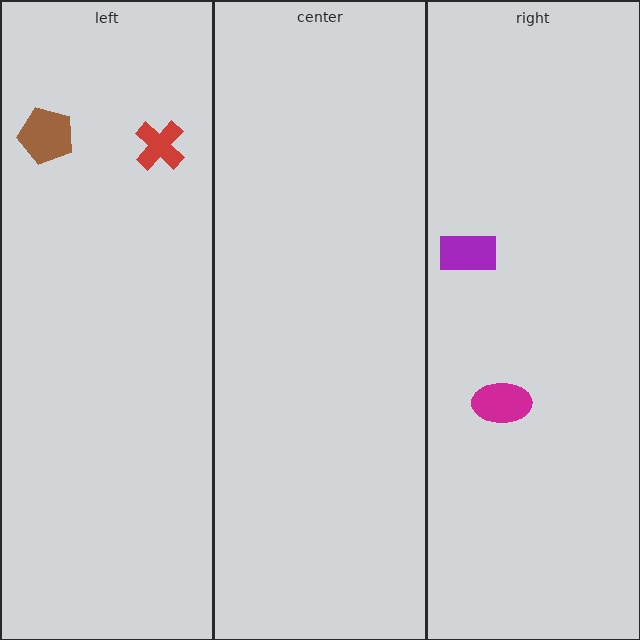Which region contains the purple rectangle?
The right region.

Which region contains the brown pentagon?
The left region.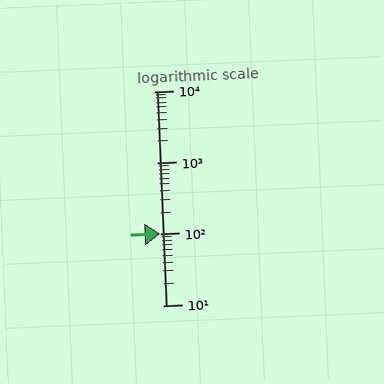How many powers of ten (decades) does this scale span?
The scale spans 3 decades, from 10 to 10000.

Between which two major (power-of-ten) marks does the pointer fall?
The pointer is between 100 and 1000.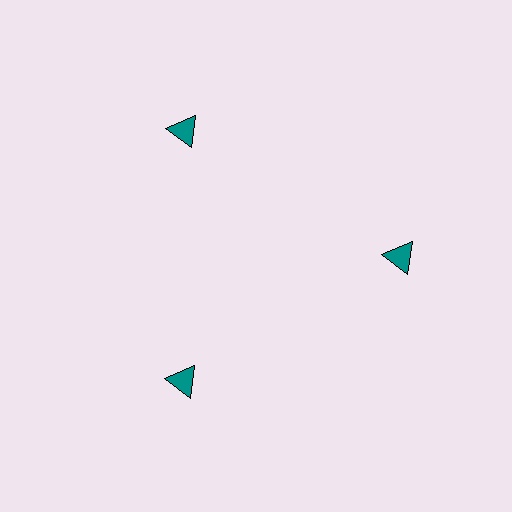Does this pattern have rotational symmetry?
Yes, this pattern has 3-fold rotational symmetry. It looks the same after rotating 120 degrees around the center.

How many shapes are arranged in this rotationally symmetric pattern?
There are 3 shapes, arranged in 3 groups of 1.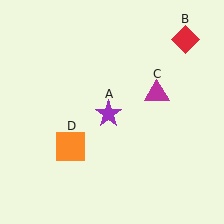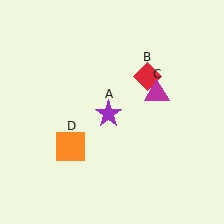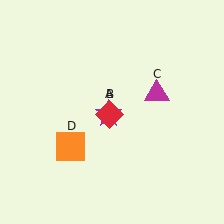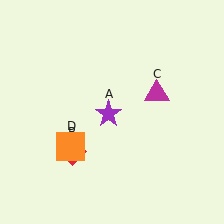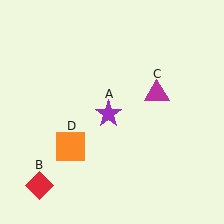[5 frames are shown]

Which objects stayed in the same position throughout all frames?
Purple star (object A) and magenta triangle (object C) and orange square (object D) remained stationary.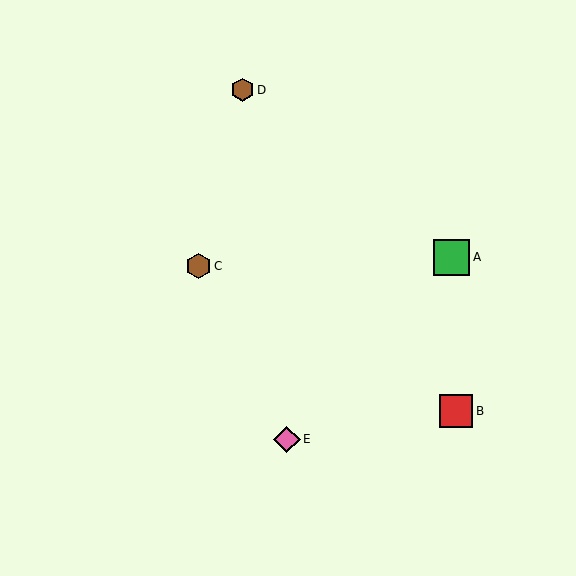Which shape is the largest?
The green square (labeled A) is the largest.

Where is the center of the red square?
The center of the red square is at (456, 411).